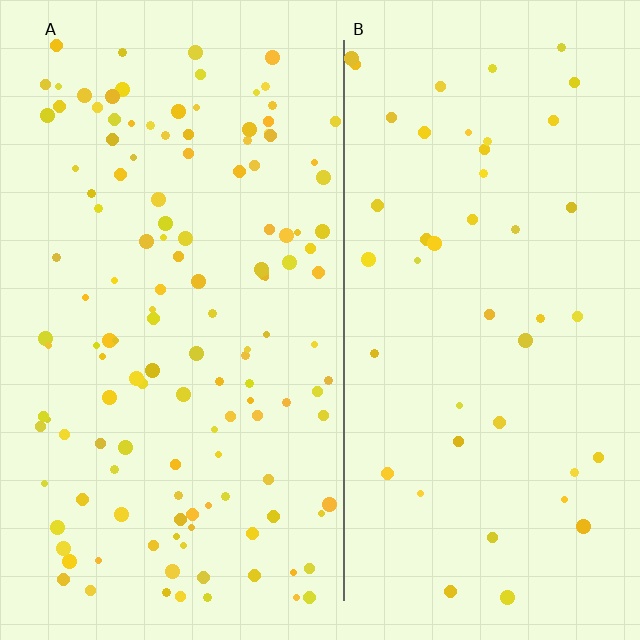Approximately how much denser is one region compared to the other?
Approximately 2.9× — region A over region B.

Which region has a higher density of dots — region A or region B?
A (the left).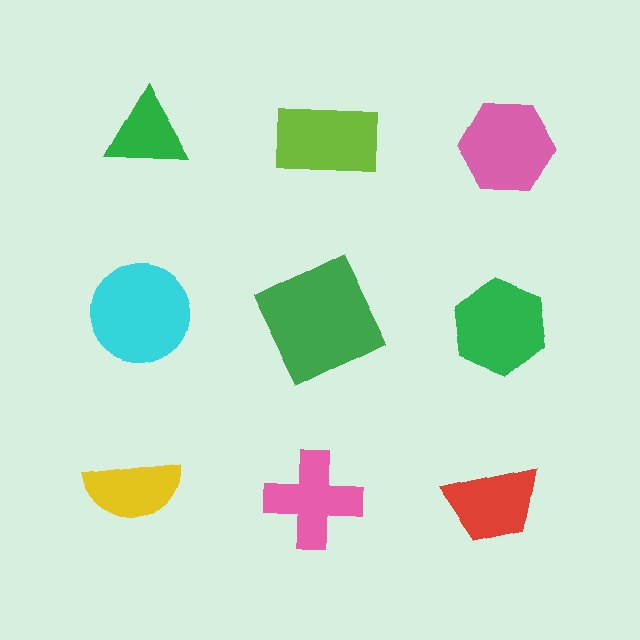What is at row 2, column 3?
A green hexagon.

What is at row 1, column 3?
A pink hexagon.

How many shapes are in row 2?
3 shapes.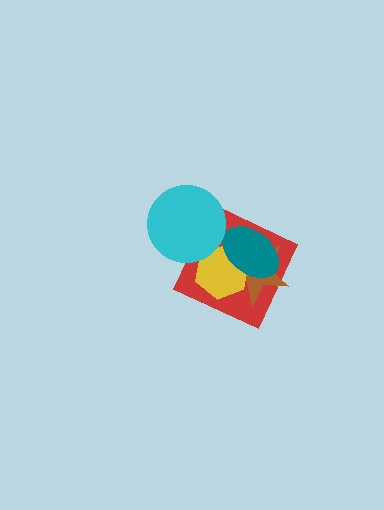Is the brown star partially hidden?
Yes, it is partially covered by another shape.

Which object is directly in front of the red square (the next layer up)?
The brown star is directly in front of the red square.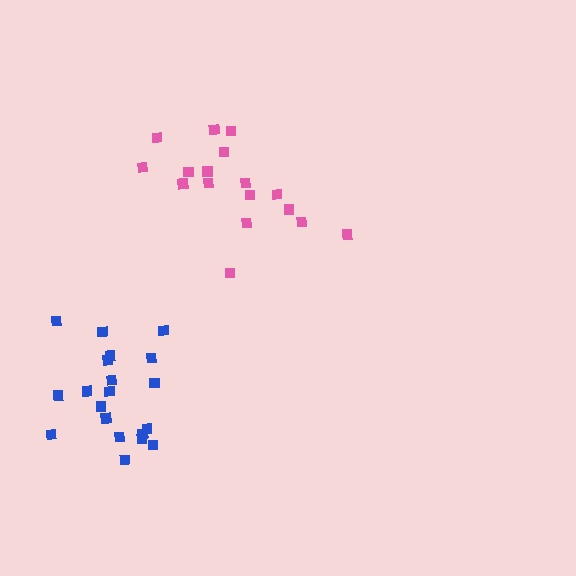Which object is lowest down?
The blue cluster is bottommost.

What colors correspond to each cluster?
The clusters are colored: blue, pink.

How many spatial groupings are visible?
There are 2 spatial groupings.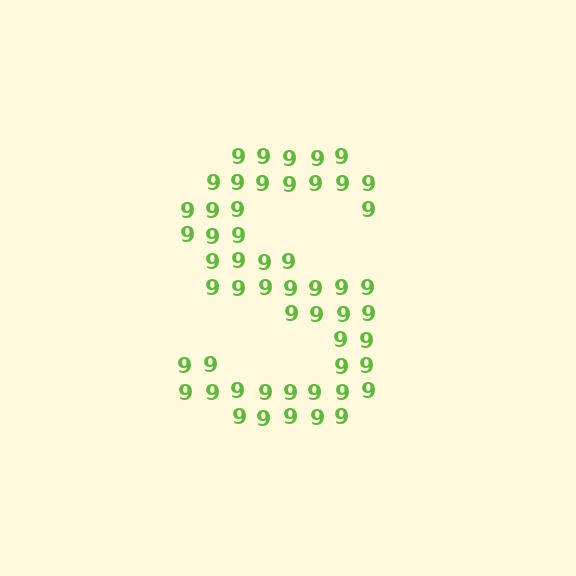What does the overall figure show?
The overall figure shows the letter S.